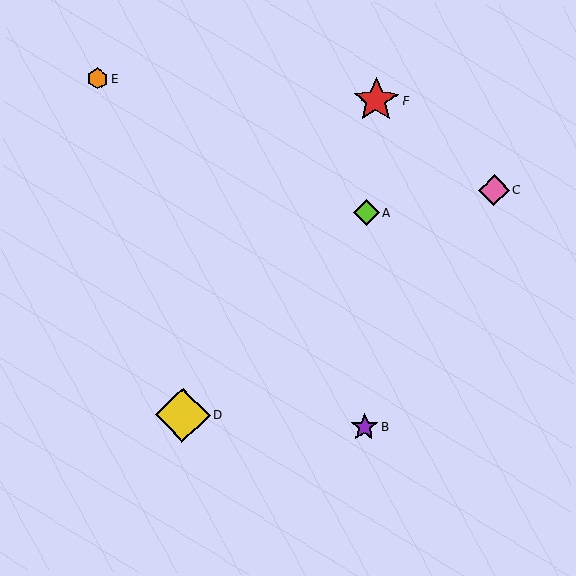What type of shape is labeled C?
Shape C is a pink diamond.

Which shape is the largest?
The yellow diamond (labeled D) is the largest.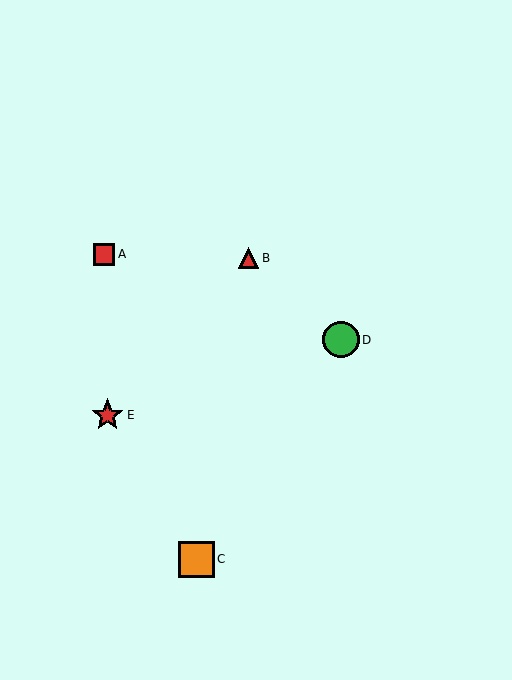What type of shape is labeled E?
Shape E is a red star.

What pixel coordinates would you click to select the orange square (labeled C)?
Click at (196, 559) to select the orange square C.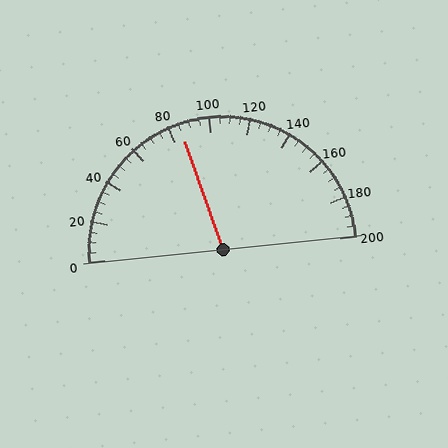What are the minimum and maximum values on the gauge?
The gauge ranges from 0 to 200.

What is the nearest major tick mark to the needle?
The nearest major tick mark is 80.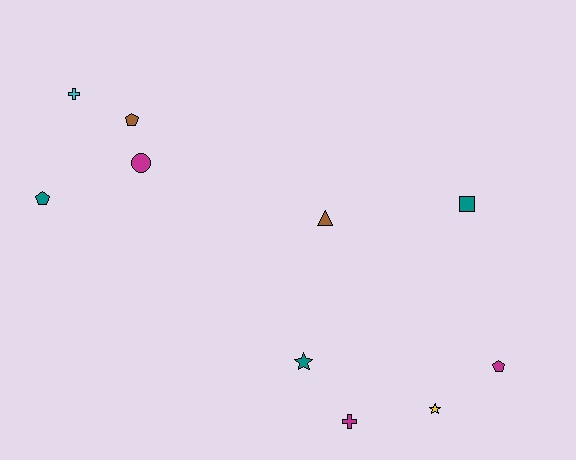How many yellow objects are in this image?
There is 1 yellow object.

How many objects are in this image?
There are 10 objects.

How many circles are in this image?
There is 1 circle.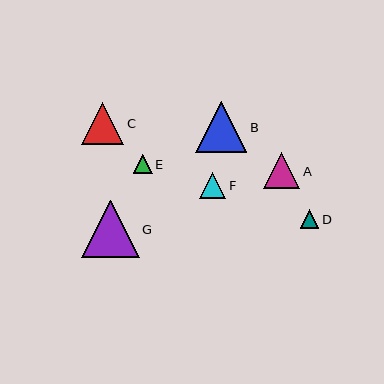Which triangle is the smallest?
Triangle D is the smallest with a size of approximately 19 pixels.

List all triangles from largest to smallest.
From largest to smallest: G, B, C, A, F, E, D.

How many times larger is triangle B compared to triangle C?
Triangle B is approximately 1.2 times the size of triangle C.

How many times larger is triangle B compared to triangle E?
Triangle B is approximately 2.7 times the size of triangle E.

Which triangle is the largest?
Triangle G is the largest with a size of approximately 57 pixels.